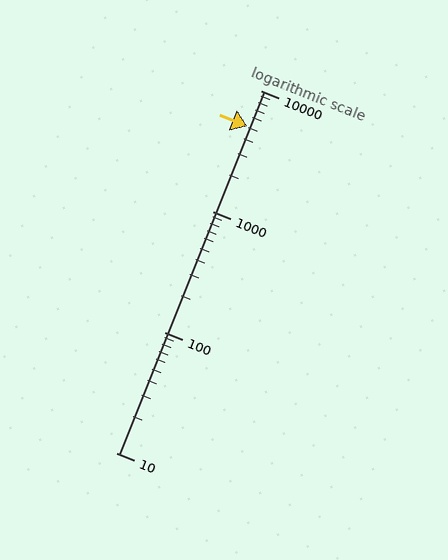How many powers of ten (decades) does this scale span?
The scale spans 3 decades, from 10 to 10000.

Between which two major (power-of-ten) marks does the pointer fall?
The pointer is between 1000 and 10000.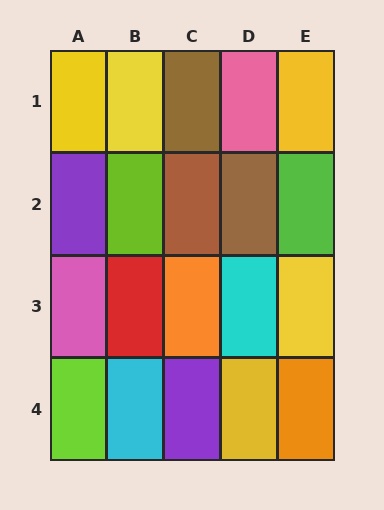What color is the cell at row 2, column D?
Brown.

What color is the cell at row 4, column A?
Lime.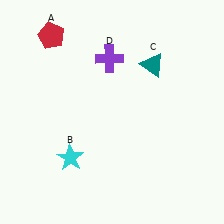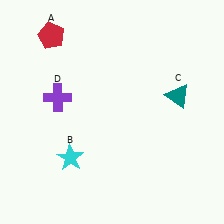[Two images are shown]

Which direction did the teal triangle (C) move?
The teal triangle (C) moved down.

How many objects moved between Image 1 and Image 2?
2 objects moved between the two images.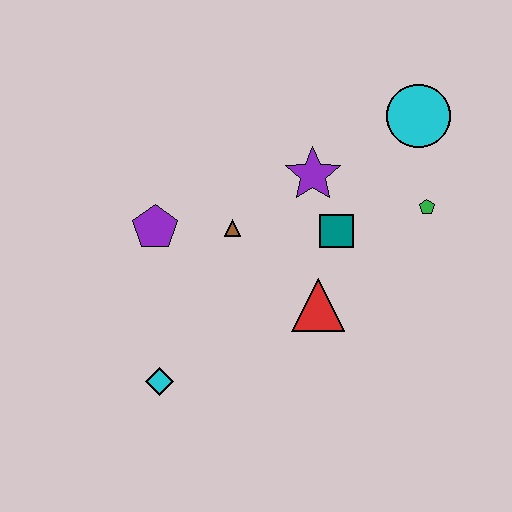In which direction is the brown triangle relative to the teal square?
The brown triangle is to the left of the teal square.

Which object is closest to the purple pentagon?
The brown triangle is closest to the purple pentagon.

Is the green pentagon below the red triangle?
No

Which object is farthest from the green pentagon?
The cyan diamond is farthest from the green pentagon.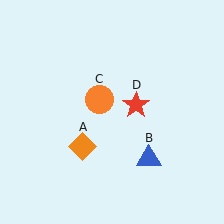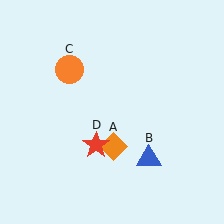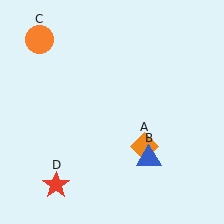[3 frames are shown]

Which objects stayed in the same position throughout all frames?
Blue triangle (object B) remained stationary.